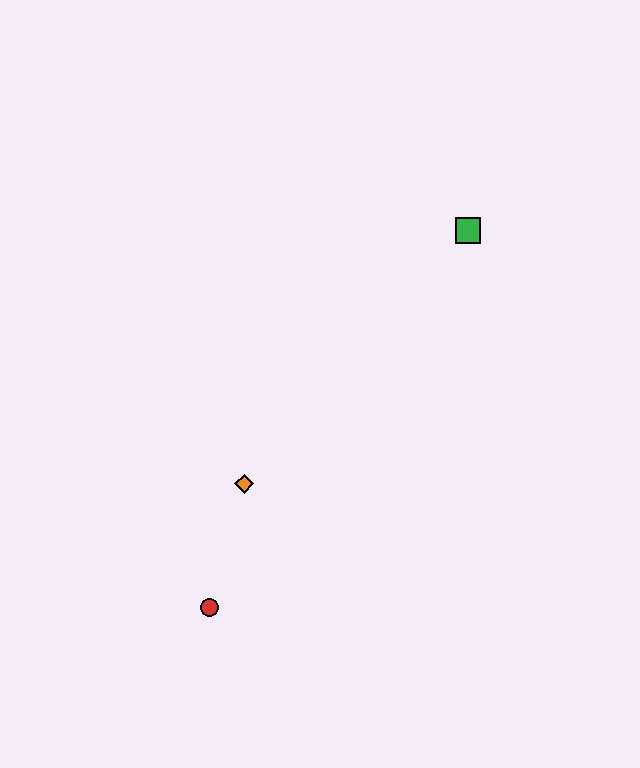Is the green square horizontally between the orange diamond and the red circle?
No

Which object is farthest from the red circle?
The green square is farthest from the red circle.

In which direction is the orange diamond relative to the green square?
The orange diamond is below the green square.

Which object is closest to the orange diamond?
The red circle is closest to the orange diamond.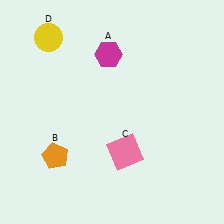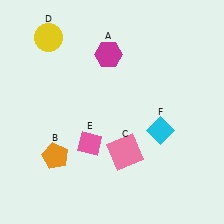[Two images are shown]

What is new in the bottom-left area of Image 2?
A pink diamond (E) was added in the bottom-left area of Image 2.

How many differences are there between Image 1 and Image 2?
There are 2 differences between the two images.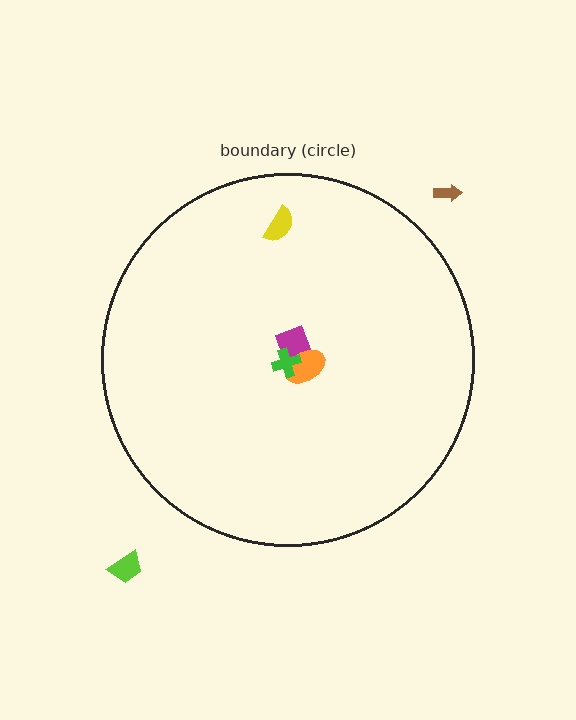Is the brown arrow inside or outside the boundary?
Outside.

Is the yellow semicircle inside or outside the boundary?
Inside.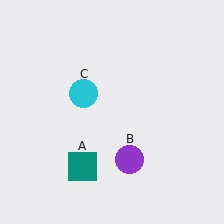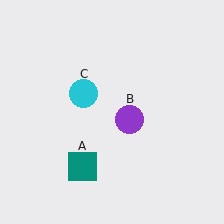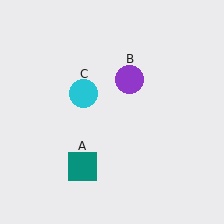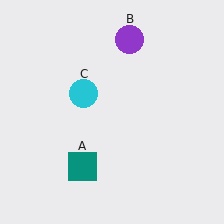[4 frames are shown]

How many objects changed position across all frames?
1 object changed position: purple circle (object B).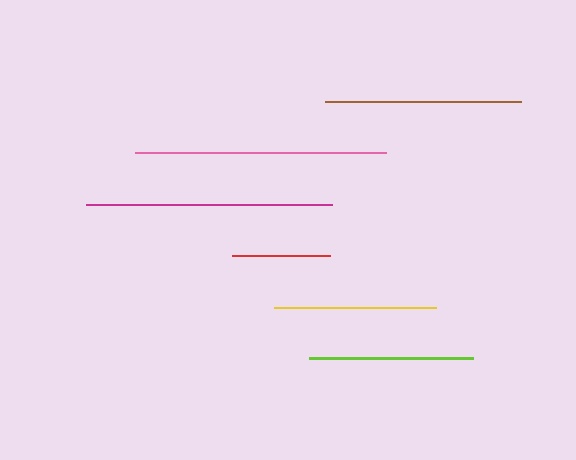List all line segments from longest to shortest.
From longest to shortest: pink, magenta, brown, lime, yellow, red.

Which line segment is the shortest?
The red line is the shortest at approximately 99 pixels.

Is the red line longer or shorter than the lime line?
The lime line is longer than the red line.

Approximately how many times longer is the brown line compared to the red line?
The brown line is approximately 2.0 times the length of the red line.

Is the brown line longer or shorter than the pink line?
The pink line is longer than the brown line.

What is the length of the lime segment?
The lime segment is approximately 164 pixels long.